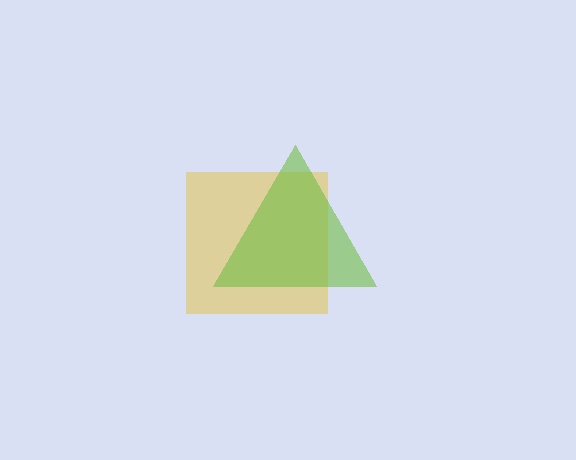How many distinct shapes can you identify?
There are 2 distinct shapes: a yellow square, a lime triangle.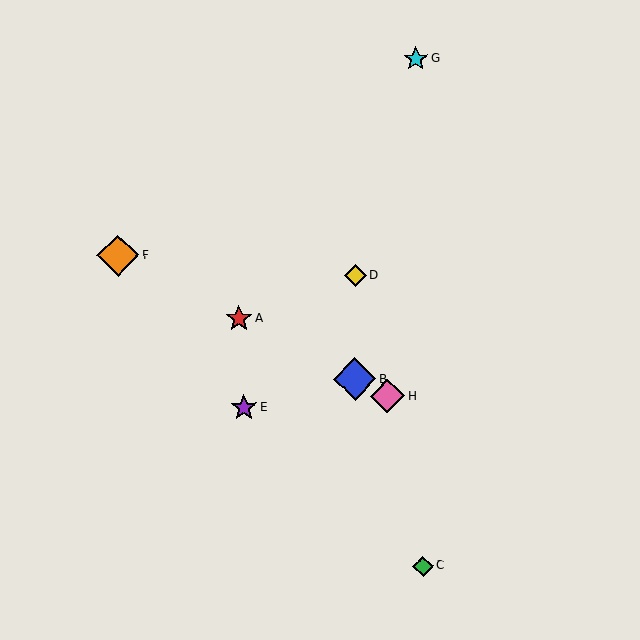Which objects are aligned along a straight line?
Objects A, B, F, H are aligned along a straight line.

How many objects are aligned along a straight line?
4 objects (A, B, F, H) are aligned along a straight line.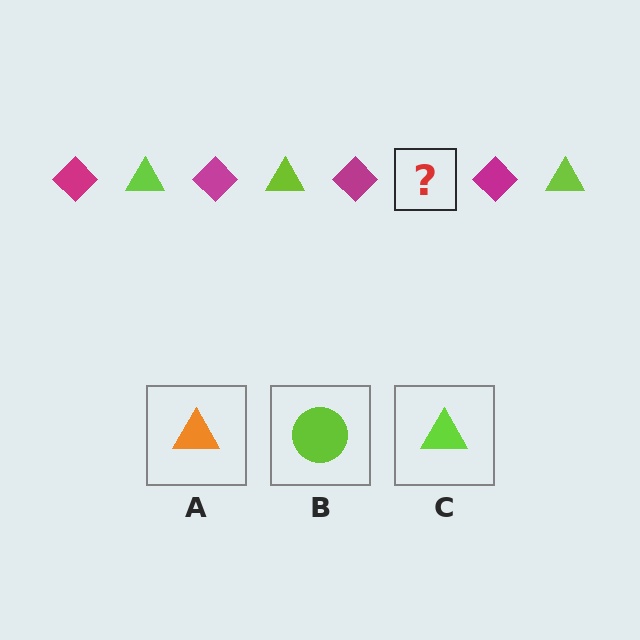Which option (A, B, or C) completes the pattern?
C.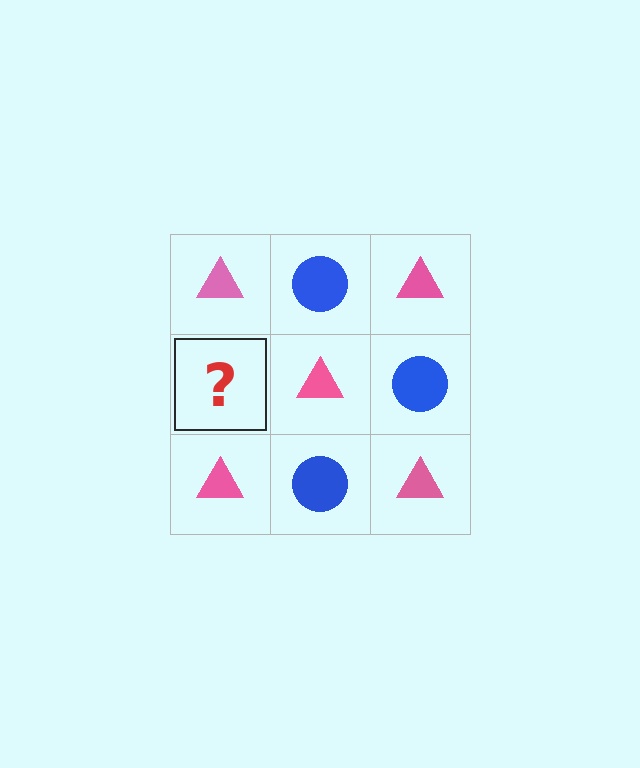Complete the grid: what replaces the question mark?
The question mark should be replaced with a blue circle.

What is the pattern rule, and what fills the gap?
The rule is that it alternates pink triangle and blue circle in a checkerboard pattern. The gap should be filled with a blue circle.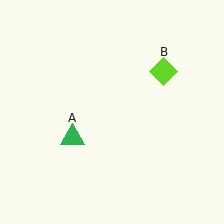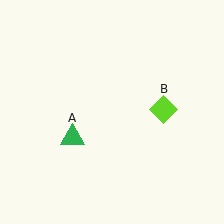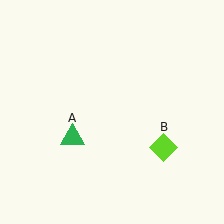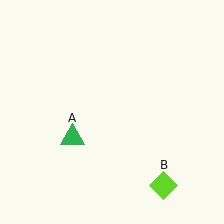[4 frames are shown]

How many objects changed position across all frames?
1 object changed position: lime diamond (object B).